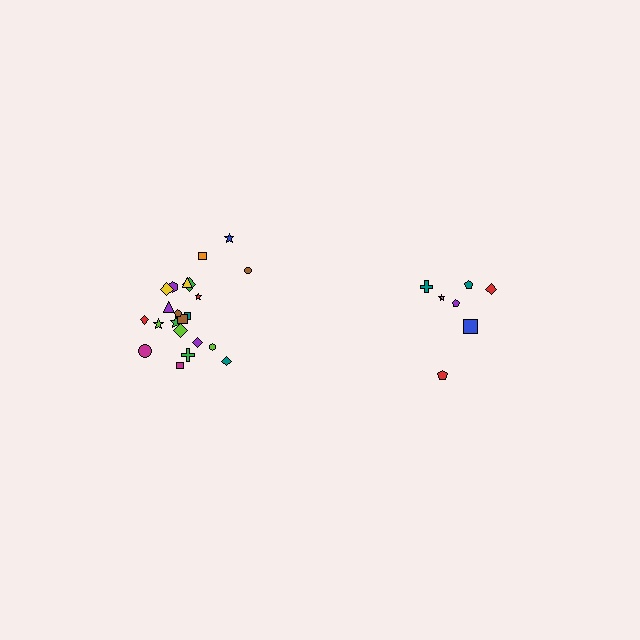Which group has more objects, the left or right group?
The left group.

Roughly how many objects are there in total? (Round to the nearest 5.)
Roughly 30 objects in total.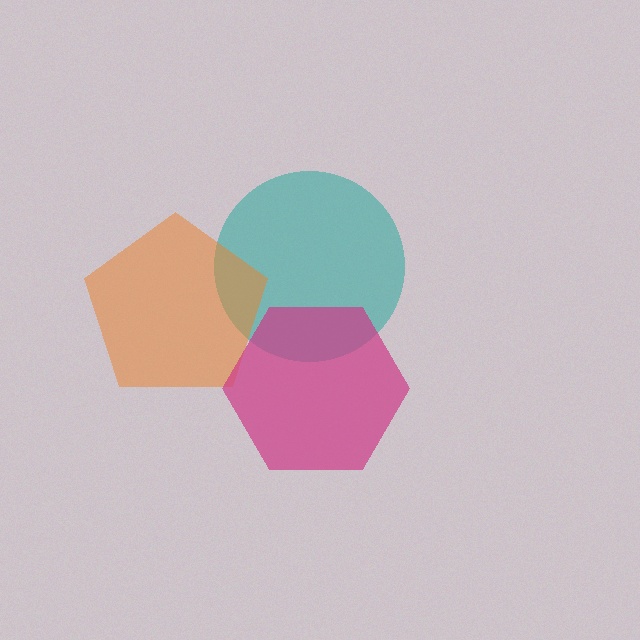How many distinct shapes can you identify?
There are 3 distinct shapes: a teal circle, an orange pentagon, a magenta hexagon.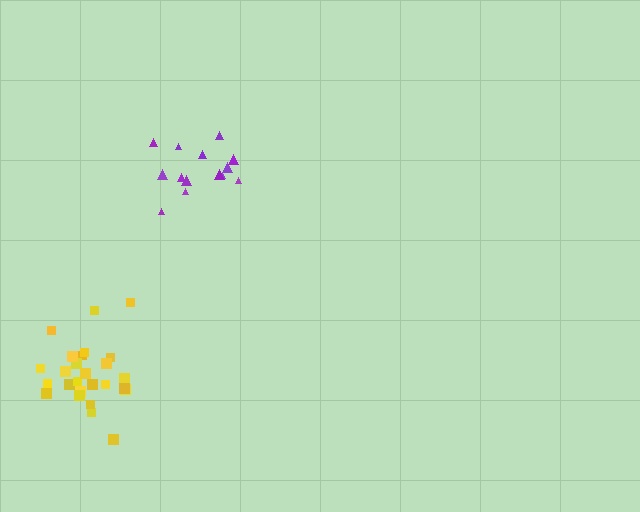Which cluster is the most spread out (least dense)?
Purple.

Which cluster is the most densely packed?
Yellow.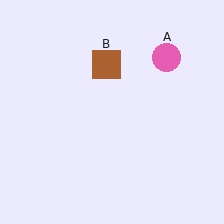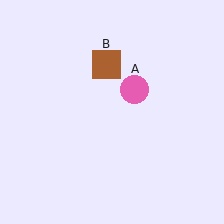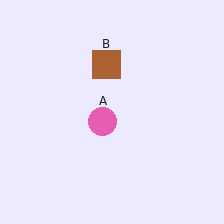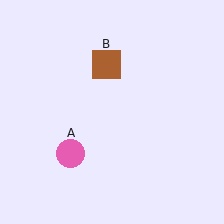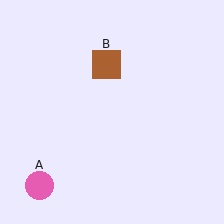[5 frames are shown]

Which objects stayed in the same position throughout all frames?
Brown square (object B) remained stationary.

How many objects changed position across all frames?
1 object changed position: pink circle (object A).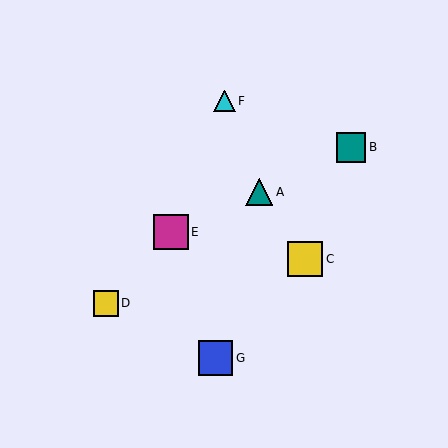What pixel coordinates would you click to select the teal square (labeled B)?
Click at (351, 147) to select the teal square B.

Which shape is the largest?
The yellow square (labeled C) is the largest.